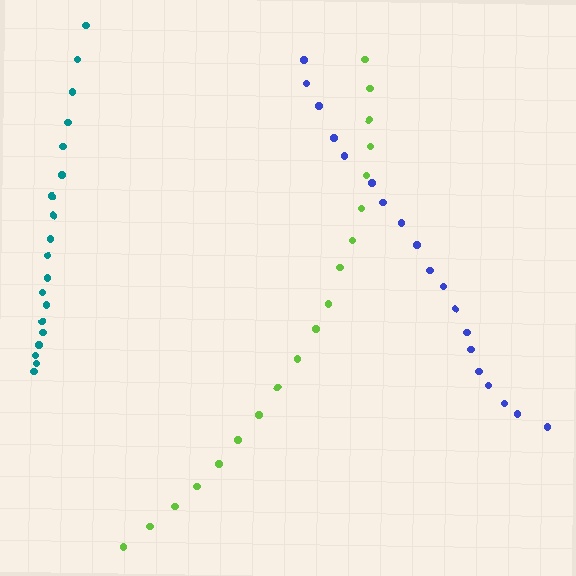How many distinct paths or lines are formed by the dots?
There are 3 distinct paths.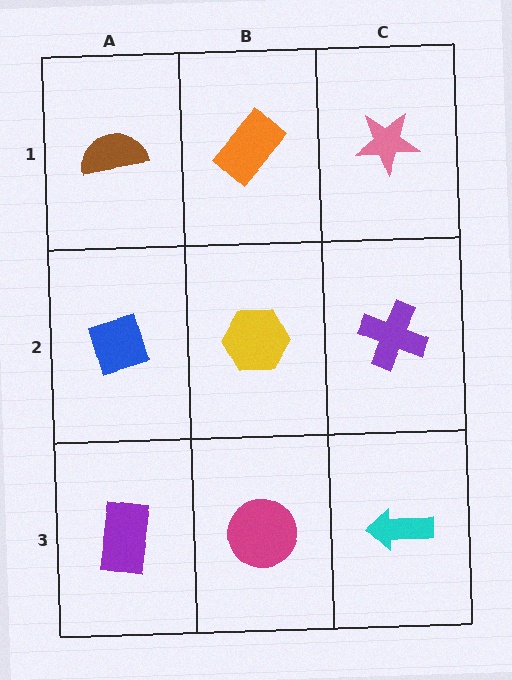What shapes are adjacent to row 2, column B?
An orange rectangle (row 1, column B), a magenta circle (row 3, column B), a blue diamond (row 2, column A), a purple cross (row 2, column C).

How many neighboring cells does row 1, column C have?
2.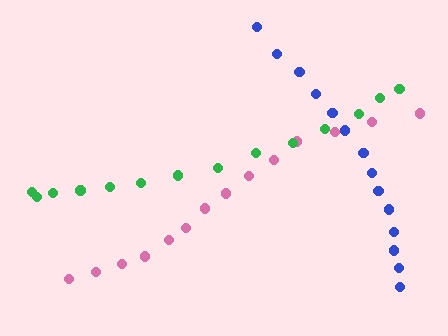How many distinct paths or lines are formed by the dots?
There are 3 distinct paths.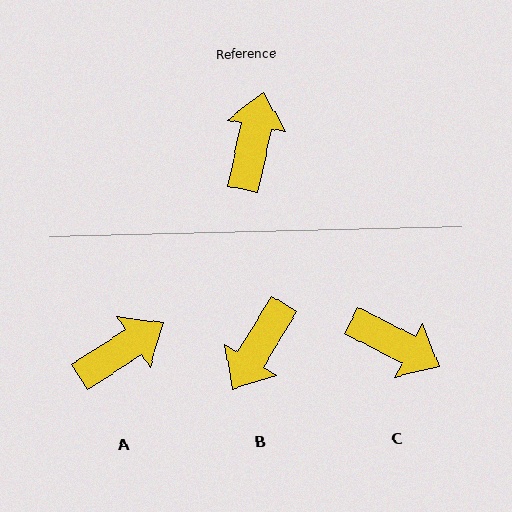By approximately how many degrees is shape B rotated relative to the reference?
Approximately 161 degrees counter-clockwise.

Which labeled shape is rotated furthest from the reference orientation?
B, about 161 degrees away.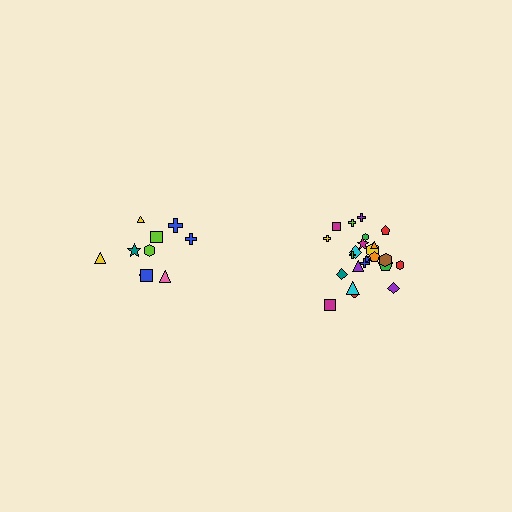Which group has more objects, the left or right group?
The right group.